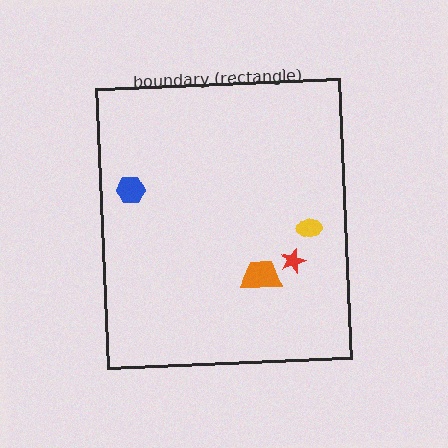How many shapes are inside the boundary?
4 inside, 0 outside.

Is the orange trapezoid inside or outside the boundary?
Inside.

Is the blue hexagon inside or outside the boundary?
Inside.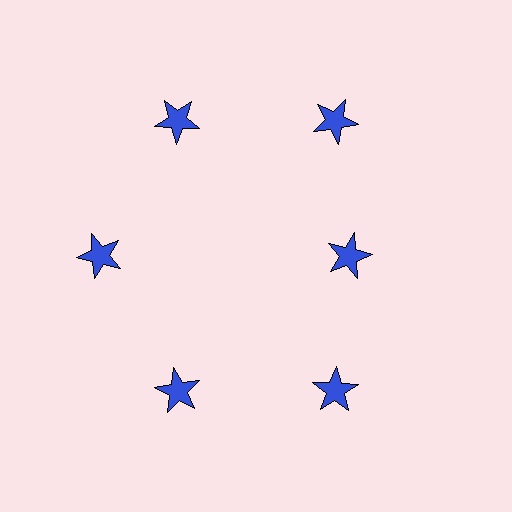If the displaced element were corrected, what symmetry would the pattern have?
It would have 6-fold rotational symmetry — the pattern would map onto itself every 60 degrees.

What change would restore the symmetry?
The symmetry would be restored by moving it outward, back onto the ring so that all 6 stars sit at equal angles and equal distance from the center.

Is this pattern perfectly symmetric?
No. The 6 blue stars are arranged in a ring, but one element near the 3 o'clock position is pulled inward toward the center, breaking the 6-fold rotational symmetry.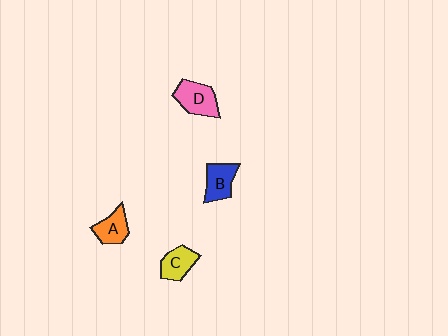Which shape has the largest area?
Shape D (pink).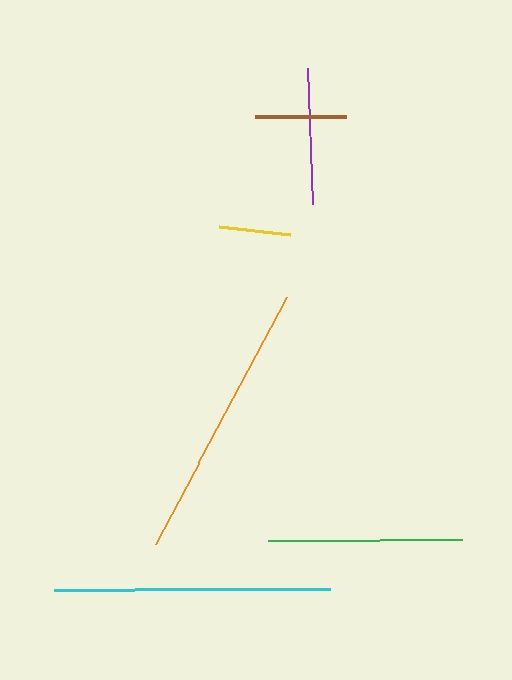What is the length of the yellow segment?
The yellow segment is approximately 71 pixels long.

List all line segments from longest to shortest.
From longest to shortest: orange, cyan, green, purple, brown, yellow.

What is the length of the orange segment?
The orange segment is approximately 280 pixels long.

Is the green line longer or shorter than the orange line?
The orange line is longer than the green line.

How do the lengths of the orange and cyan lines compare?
The orange and cyan lines are approximately the same length.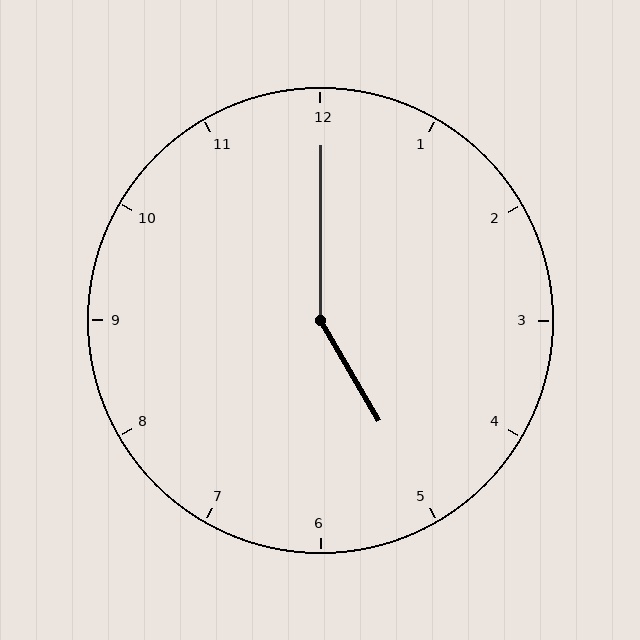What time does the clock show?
5:00.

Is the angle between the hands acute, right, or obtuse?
It is obtuse.